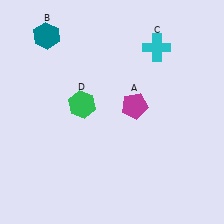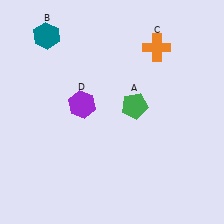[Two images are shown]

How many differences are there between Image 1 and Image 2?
There are 3 differences between the two images.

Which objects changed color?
A changed from magenta to green. C changed from cyan to orange. D changed from green to purple.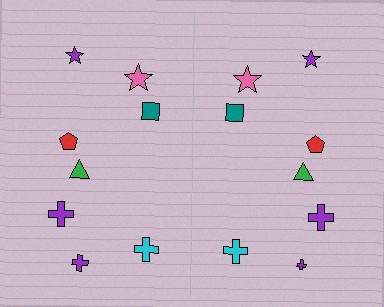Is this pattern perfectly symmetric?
No, the pattern is not perfectly symmetric. The purple cross on the right side has a different size than its mirror counterpart.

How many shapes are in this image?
There are 16 shapes in this image.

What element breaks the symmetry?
The purple cross on the right side has a different size than its mirror counterpart.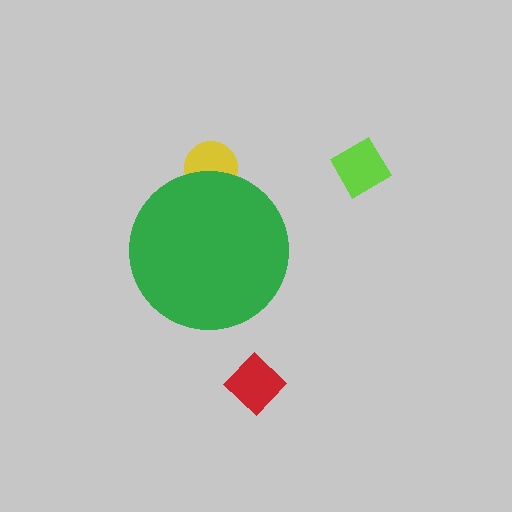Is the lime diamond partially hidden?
No, the lime diamond is fully visible.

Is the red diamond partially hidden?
No, the red diamond is fully visible.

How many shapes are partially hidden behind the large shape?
1 shape is partially hidden.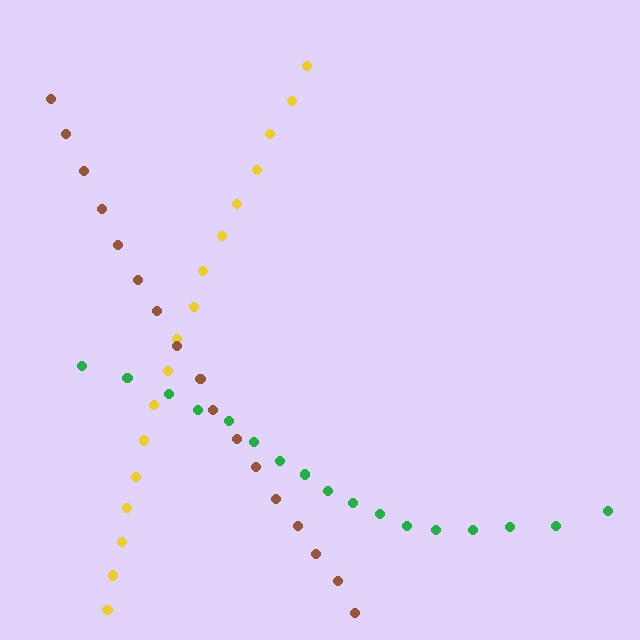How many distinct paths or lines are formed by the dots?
There are 3 distinct paths.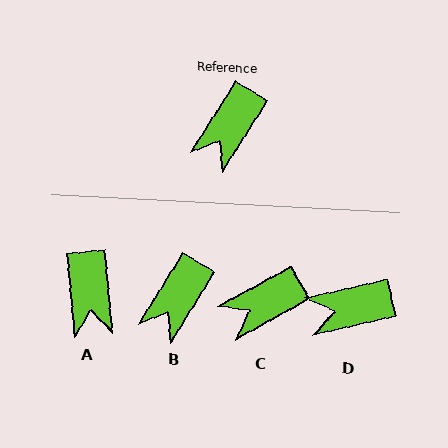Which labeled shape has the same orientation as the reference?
B.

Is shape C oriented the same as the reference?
No, it is off by about 29 degrees.